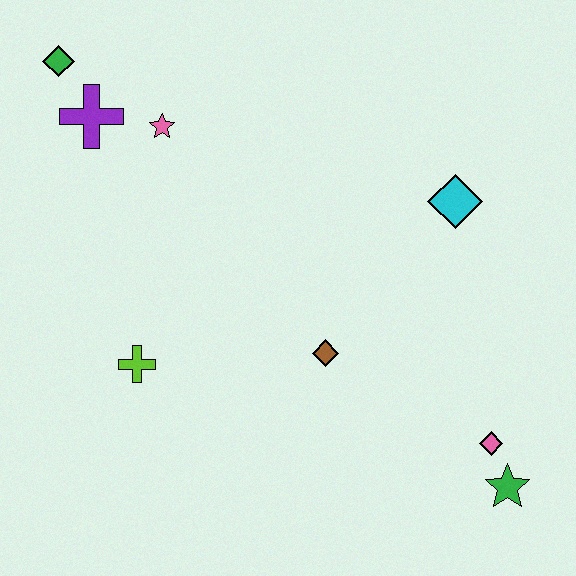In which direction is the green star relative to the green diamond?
The green star is to the right of the green diamond.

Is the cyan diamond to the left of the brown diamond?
No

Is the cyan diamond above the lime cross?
Yes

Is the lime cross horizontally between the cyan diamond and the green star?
No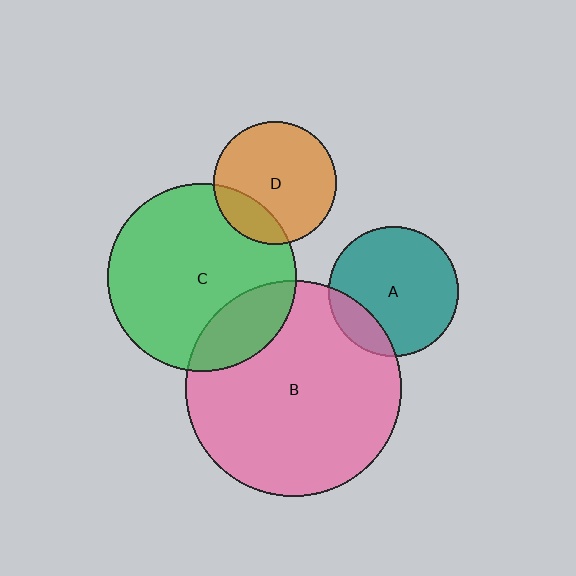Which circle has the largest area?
Circle B (pink).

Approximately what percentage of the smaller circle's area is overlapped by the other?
Approximately 20%.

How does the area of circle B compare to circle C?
Approximately 1.3 times.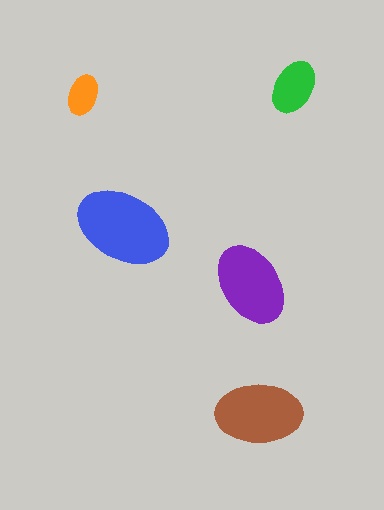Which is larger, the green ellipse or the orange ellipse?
The green one.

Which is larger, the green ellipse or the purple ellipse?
The purple one.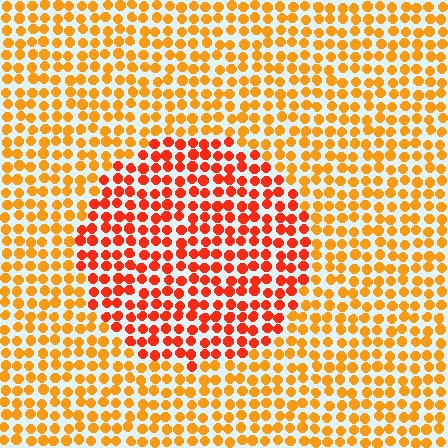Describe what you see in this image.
The image is filled with small orange elements in a uniform arrangement. A circle-shaped region is visible where the elements are tinted to a slightly different hue, forming a subtle color boundary.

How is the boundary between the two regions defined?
The boundary is defined purely by a slight shift in hue (about 30 degrees). Spacing, size, and orientation are identical on both sides.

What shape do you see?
I see a circle.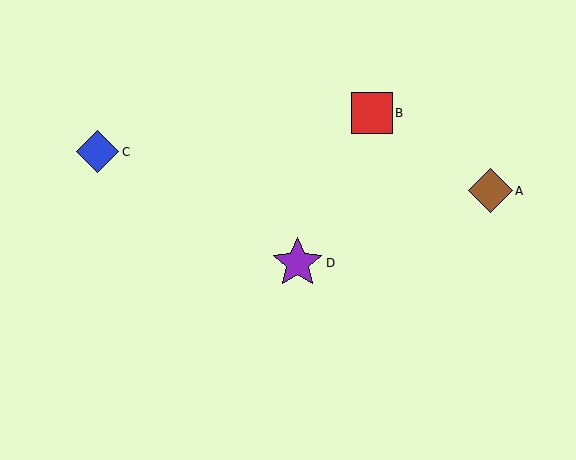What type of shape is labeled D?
Shape D is a purple star.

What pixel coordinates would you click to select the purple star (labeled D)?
Click at (298, 263) to select the purple star D.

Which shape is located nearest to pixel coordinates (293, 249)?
The purple star (labeled D) at (298, 263) is nearest to that location.